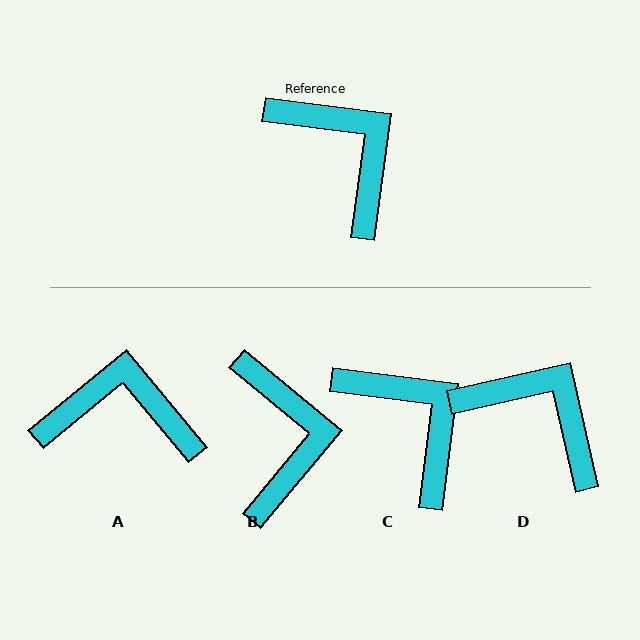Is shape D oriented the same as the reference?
No, it is off by about 20 degrees.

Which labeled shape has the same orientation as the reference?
C.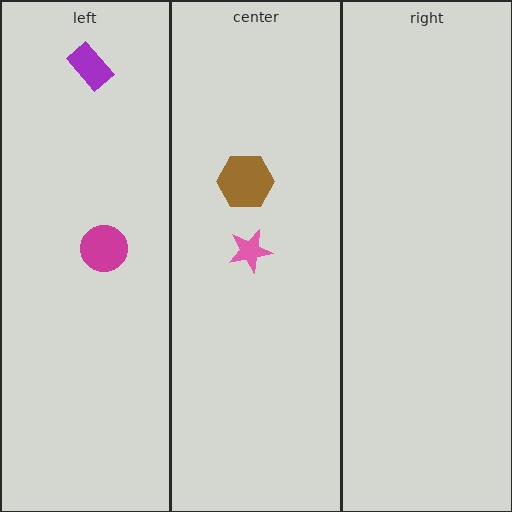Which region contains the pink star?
The center region.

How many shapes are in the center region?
2.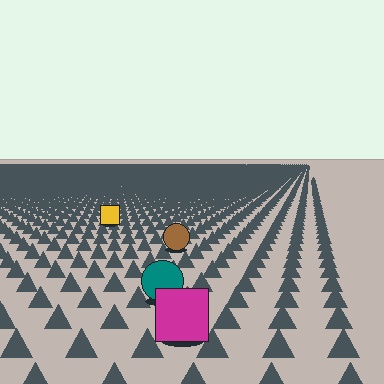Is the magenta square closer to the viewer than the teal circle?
Yes. The magenta square is closer — you can tell from the texture gradient: the ground texture is coarser near it.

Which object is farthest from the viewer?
The yellow square is farthest from the viewer. It appears smaller and the ground texture around it is denser.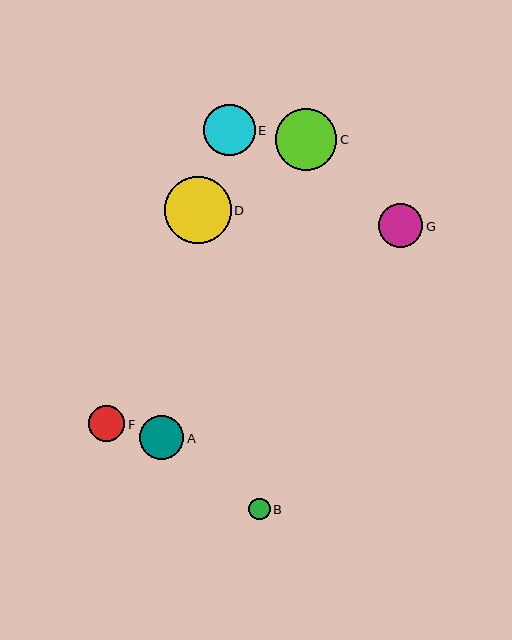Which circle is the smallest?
Circle B is the smallest with a size of approximately 22 pixels.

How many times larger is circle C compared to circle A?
Circle C is approximately 1.4 times the size of circle A.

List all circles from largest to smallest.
From largest to smallest: D, C, E, G, A, F, B.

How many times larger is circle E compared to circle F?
Circle E is approximately 1.4 times the size of circle F.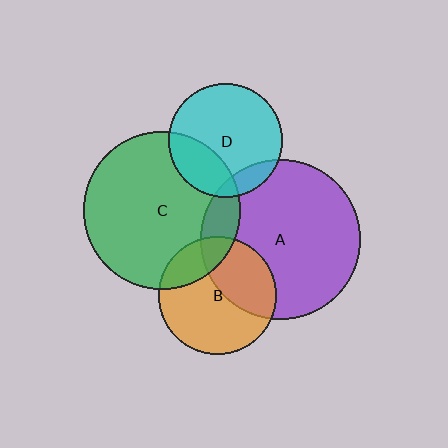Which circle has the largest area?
Circle A (purple).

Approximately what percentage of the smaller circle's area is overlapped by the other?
Approximately 40%.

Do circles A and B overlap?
Yes.